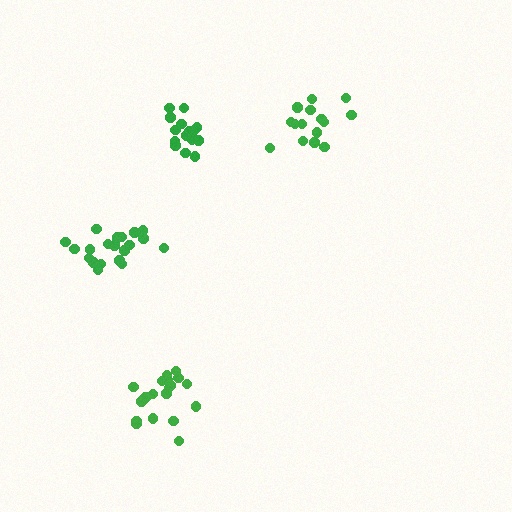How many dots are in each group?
Group 1: 15 dots, Group 2: 20 dots, Group 3: 20 dots, Group 4: 15 dots (70 total).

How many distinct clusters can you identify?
There are 4 distinct clusters.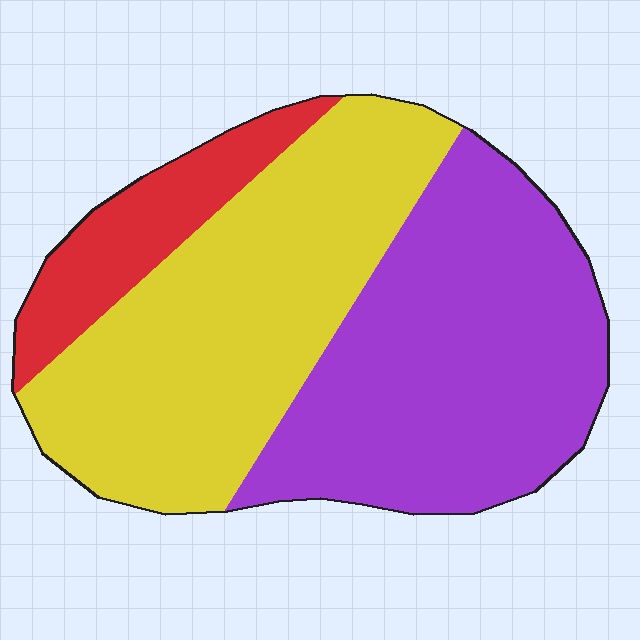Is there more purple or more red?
Purple.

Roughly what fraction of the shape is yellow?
Yellow covers 43% of the shape.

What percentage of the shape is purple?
Purple takes up between a third and a half of the shape.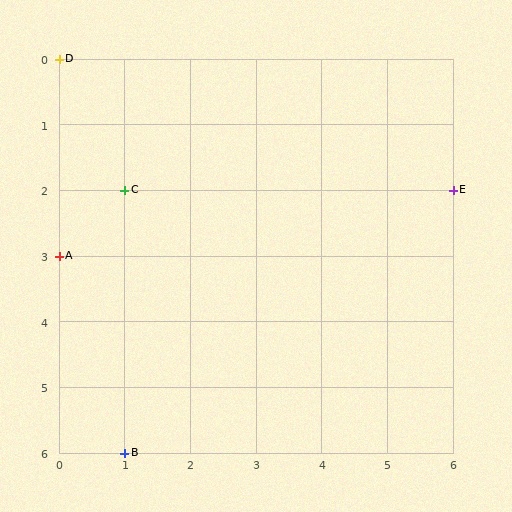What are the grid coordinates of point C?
Point C is at grid coordinates (1, 2).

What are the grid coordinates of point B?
Point B is at grid coordinates (1, 6).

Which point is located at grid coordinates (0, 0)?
Point D is at (0, 0).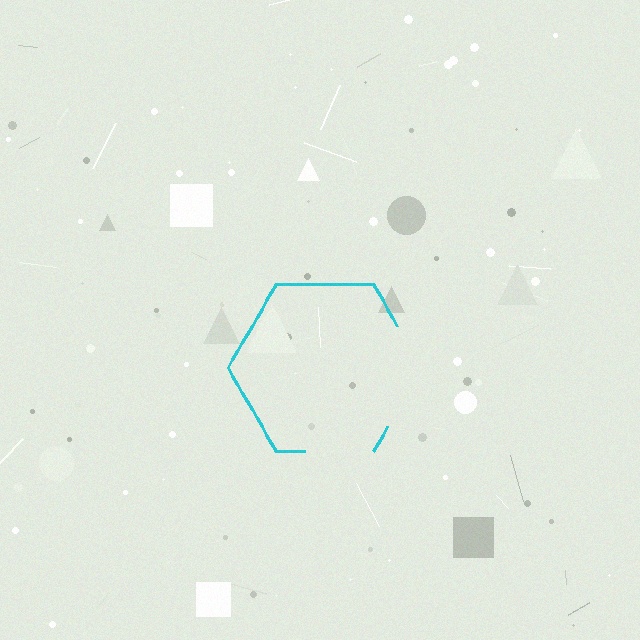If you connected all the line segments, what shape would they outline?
They would outline a hexagon.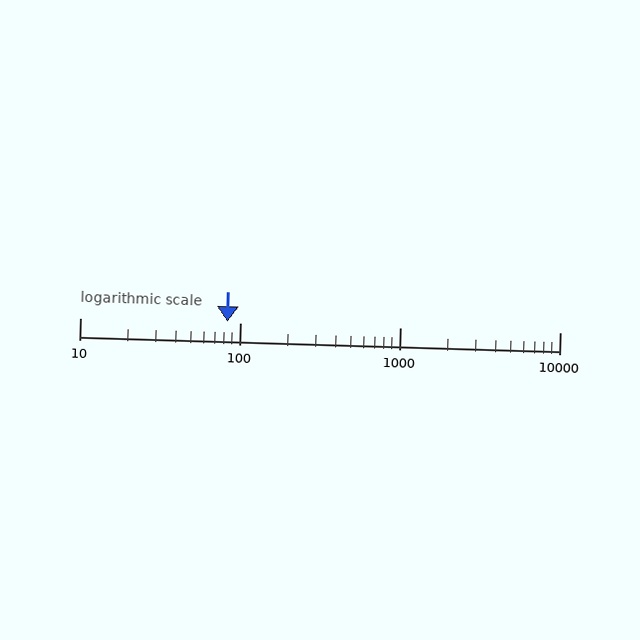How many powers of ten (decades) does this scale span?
The scale spans 3 decades, from 10 to 10000.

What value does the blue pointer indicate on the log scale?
The pointer indicates approximately 84.